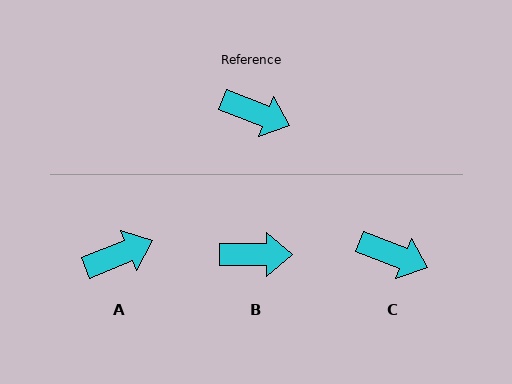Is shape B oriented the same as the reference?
No, it is off by about 21 degrees.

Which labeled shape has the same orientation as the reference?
C.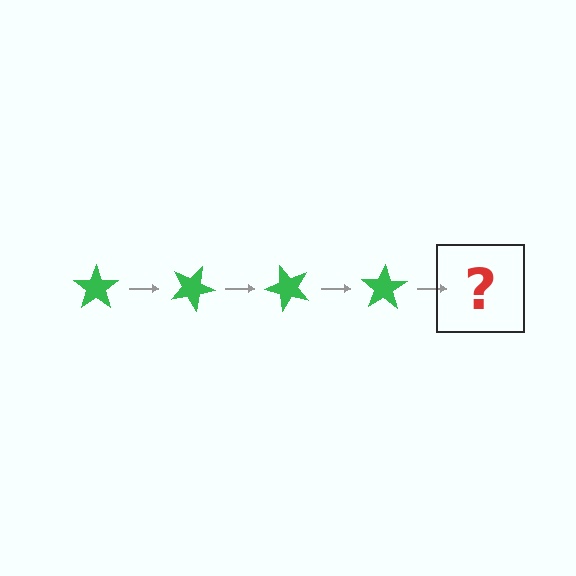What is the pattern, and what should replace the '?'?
The pattern is that the star rotates 25 degrees each step. The '?' should be a green star rotated 100 degrees.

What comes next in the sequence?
The next element should be a green star rotated 100 degrees.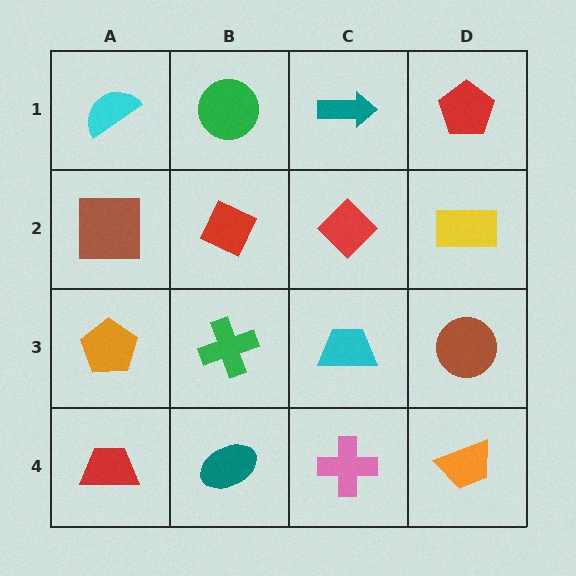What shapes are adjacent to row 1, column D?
A yellow rectangle (row 2, column D), a teal arrow (row 1, column C).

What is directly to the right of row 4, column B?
A pink cross.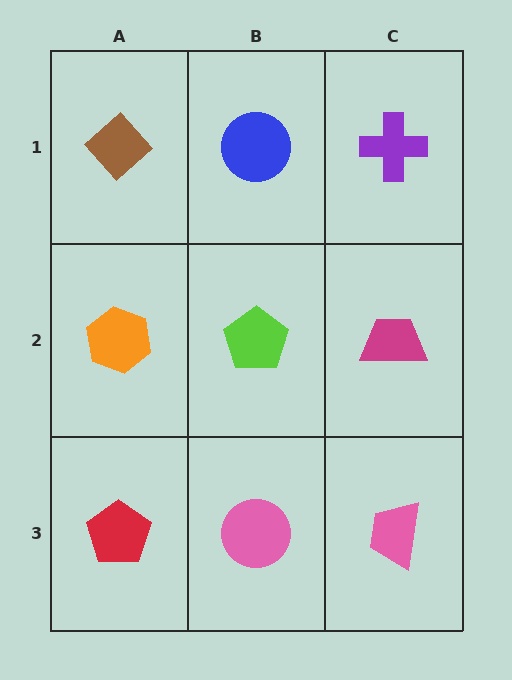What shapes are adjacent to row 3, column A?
An orange hexagon (row 2, column A), a pink circle (row 3, column B).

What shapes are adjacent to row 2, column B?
A blue circle (row 1, column B), a pink circle (row 3, column B), an orange hexagon (row 2, column A), a magenta trapezoid (row 2, column C).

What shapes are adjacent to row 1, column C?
A magenta trapezoid (row 2, column C), a blue circle (row 1, column B).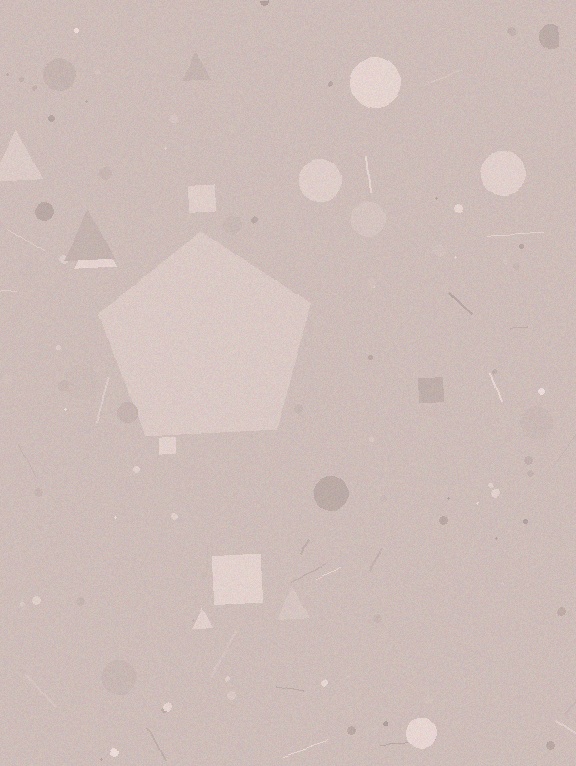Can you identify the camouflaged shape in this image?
The camouflaged shape is a pentagon.